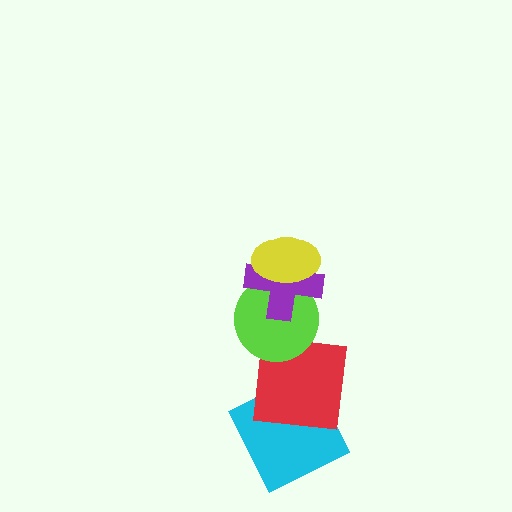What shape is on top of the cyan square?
The red square is on top of the cyan square.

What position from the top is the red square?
The red square is 4th from the top.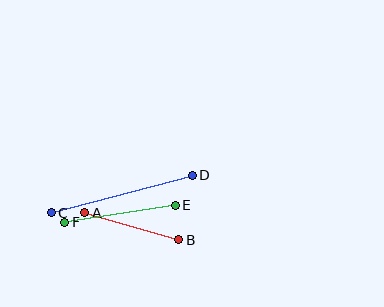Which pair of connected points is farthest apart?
Points C and D are farthest apart.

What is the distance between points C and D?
The distance is approximately 146 pixels.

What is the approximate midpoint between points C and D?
The midpoint is at approximately (122, 194) pixels.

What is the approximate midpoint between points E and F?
The midpoint is at approximately (120, 214) pixels.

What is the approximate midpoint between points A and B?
The midpoint is at approximately (132, 226) pixels.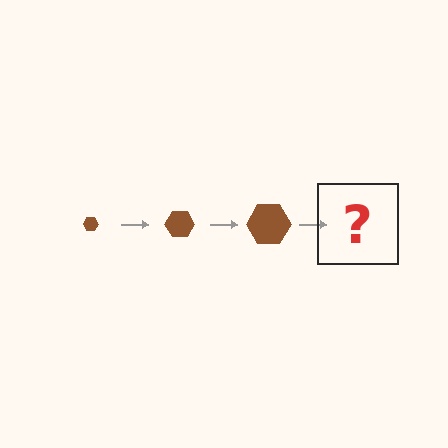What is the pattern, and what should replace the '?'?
The pattern is that the hexagon gets progressively larger each step. The '?' should be a brown hexagon, larger than the previous one.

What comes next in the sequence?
The next element should be a brown hexagon, larger than the previous one.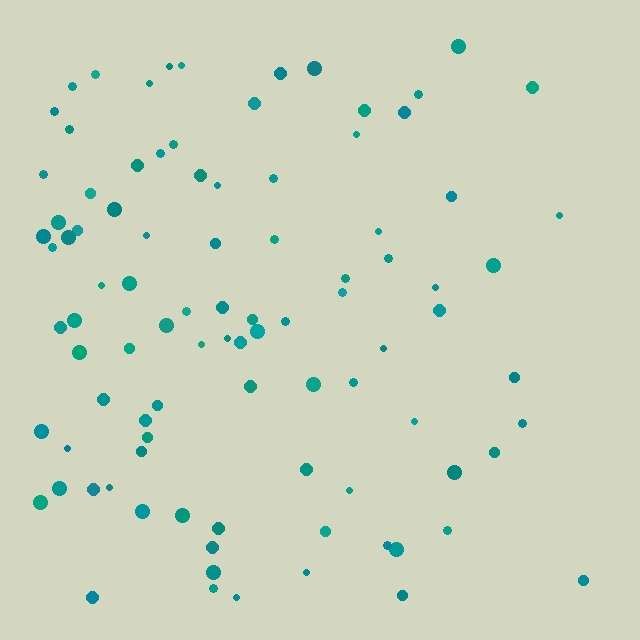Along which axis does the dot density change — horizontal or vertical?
Horizontal.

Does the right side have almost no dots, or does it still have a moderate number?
Still a moderate number, just noticeably fewer than the left.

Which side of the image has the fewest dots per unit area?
The right.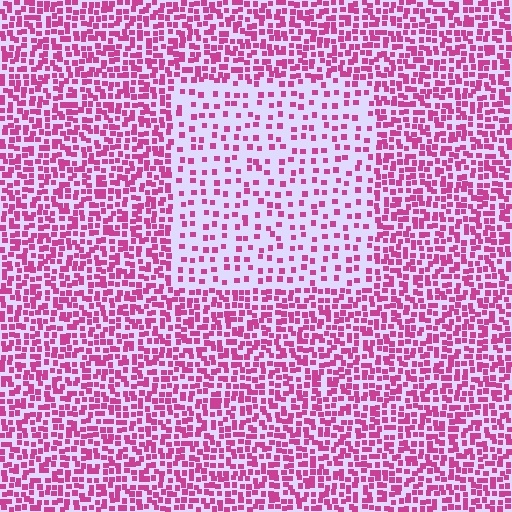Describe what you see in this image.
The image contains small magenta elements arranged at two different densities. A rectangle-shaped region is visible where the elements are less densely packed than the surrounding area.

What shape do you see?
I see a rectangle.